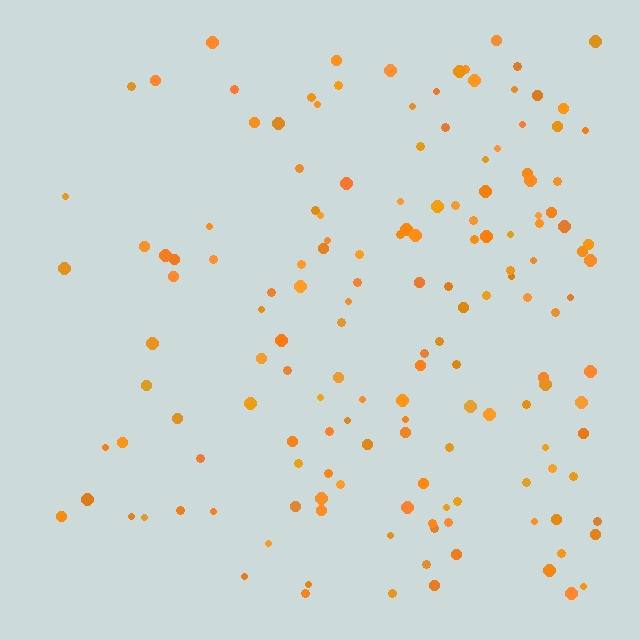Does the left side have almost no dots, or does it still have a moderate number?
Still a moderate number, just noticeably fewer than the right.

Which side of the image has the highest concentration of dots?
The right.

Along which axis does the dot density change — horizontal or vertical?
Horizontal.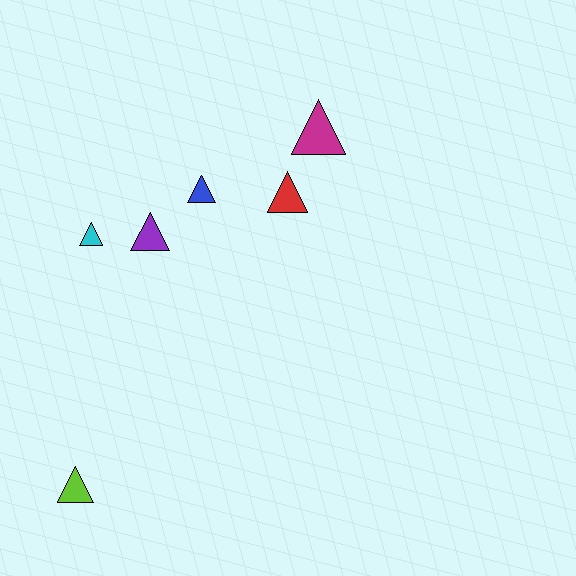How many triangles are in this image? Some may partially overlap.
There are 6 triangles.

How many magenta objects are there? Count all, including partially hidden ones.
There is 1 magenta object.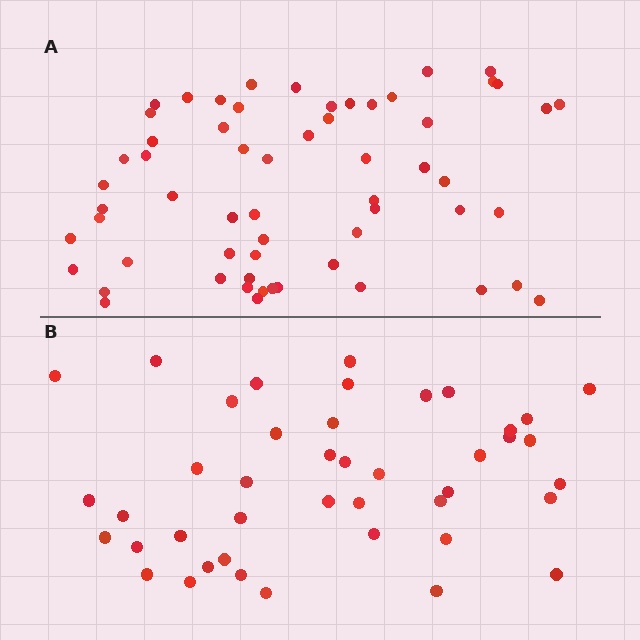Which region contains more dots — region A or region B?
Region A (the top region) has more dots.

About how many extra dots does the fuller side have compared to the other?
Region A has approximately 15 more dots than region B.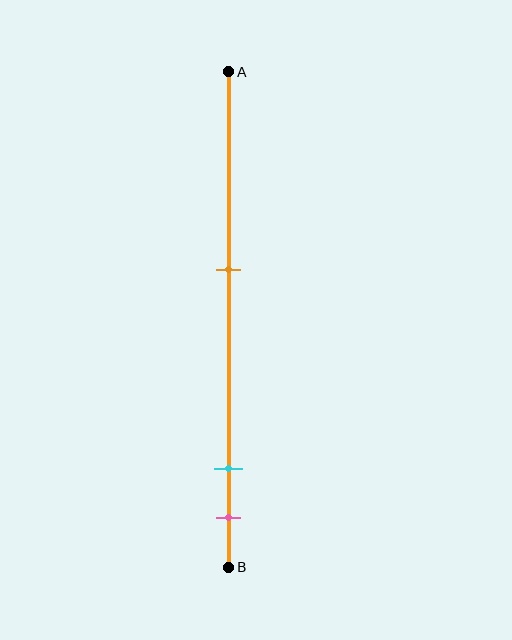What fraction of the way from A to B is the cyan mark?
The cyan mark is approximately 80% (0.8) of the way from A to B.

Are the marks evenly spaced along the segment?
No, the marks are not evenly spaced.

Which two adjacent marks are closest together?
The cyan and pink marks are the closest adjacent pair.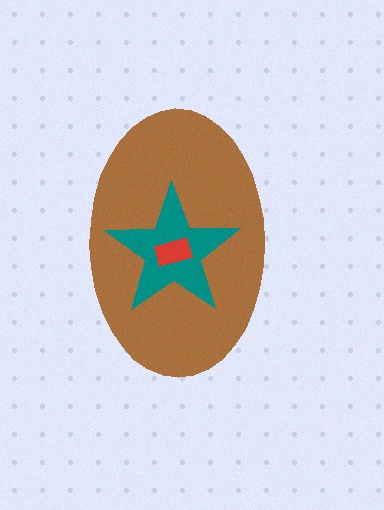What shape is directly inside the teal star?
The red rectangle.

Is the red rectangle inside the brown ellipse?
Yes.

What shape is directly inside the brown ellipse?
The teal star.